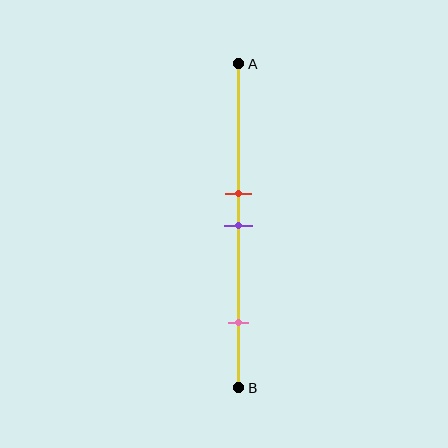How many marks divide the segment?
There are 3 marks dividing the segment.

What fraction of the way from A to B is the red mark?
The red mark is approximately 40% (0.4) of the way from A to B.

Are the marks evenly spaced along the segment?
No, the marks are not evenly spaced.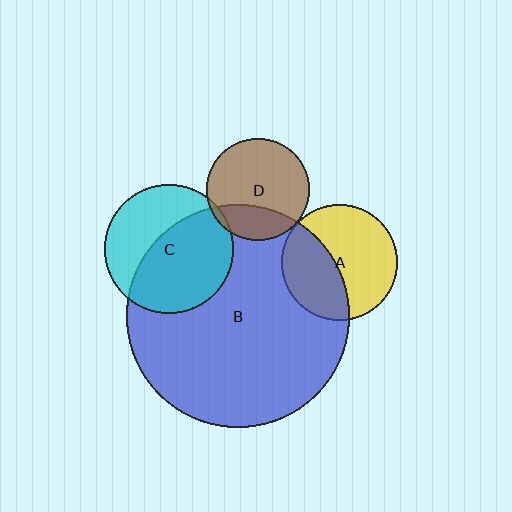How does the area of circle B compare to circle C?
Approximately 3.0 times.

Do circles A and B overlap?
Yes.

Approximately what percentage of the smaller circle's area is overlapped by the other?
Approximately 40%.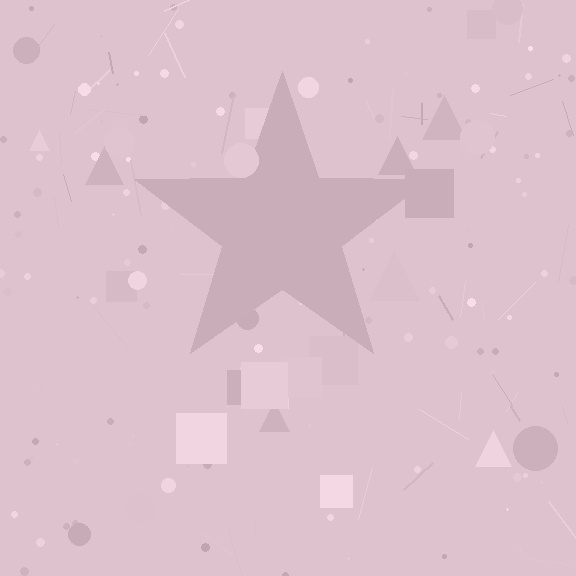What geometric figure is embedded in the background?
A star is embedded in the background.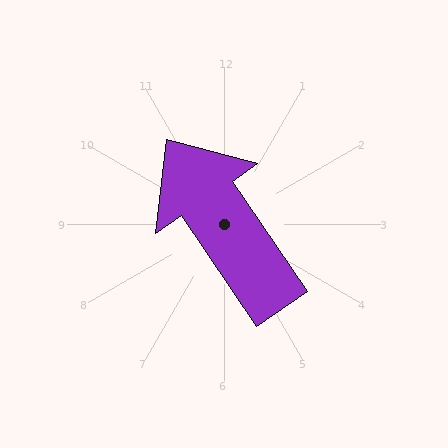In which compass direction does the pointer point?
Northwest.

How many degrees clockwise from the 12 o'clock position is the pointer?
Approximately 326 degrees.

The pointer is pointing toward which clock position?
Roughly 11 o'clock.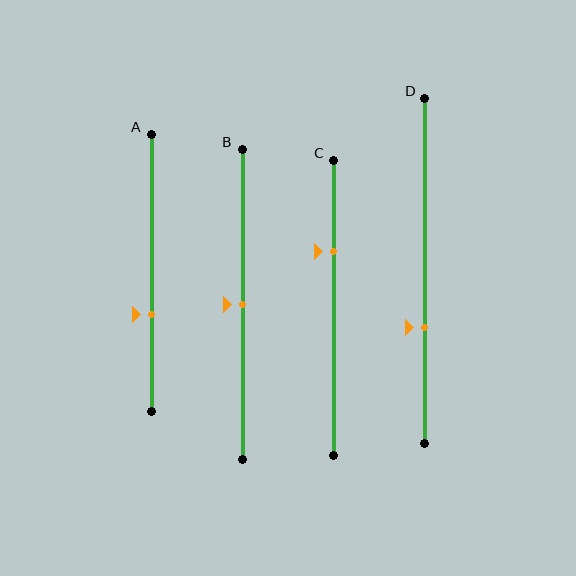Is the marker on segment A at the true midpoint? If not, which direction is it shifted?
No, the marker on segment A is shifted downward by about 15% of the segment length.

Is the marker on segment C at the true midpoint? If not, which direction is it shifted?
No, the marker on segment C is shifted upward by about 19% of the segment length.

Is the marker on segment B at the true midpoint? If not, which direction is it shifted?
Yes, the marker on segment B is at the true midpoint.